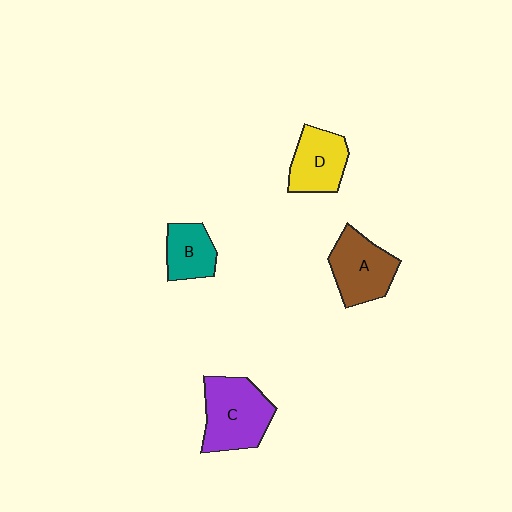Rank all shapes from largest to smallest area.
From largest to smallest: C (purple), A (brown), D (yellow), B (teal).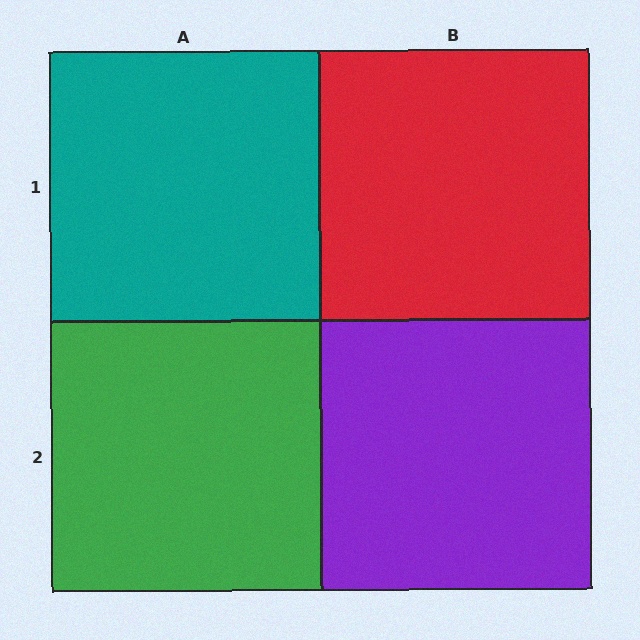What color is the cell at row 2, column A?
Green.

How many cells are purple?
1 cell is purple.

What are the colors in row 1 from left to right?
Teal, red.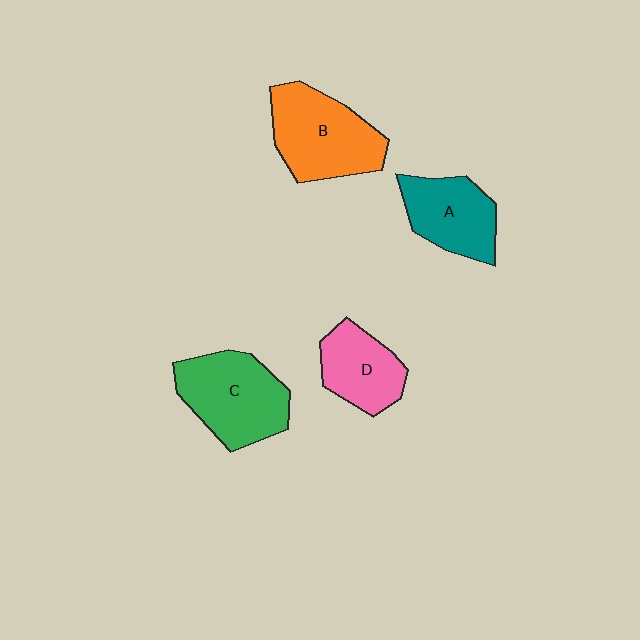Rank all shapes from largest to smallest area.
From largest to smallest: B (orange), C (green), A (teal), D (pink).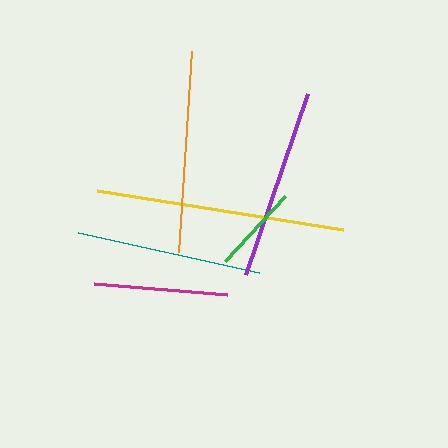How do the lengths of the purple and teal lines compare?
The purple and teal lines are approximately the same length.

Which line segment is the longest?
The yellow line is the longest at approximately 249 pixels.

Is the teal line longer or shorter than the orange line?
The orange line is longer than the teal line.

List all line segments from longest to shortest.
From longest to shortest: yellow, orange, purple, teal, magenta, green.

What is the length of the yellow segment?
The yellow segment is approximately 249 pixels long.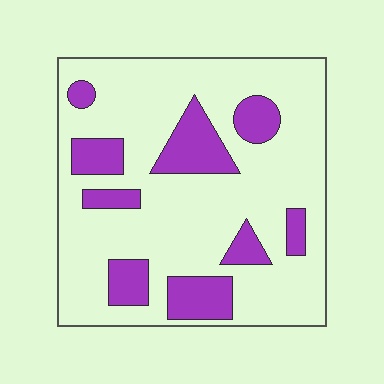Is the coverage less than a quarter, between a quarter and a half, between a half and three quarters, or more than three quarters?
Less than a quarter.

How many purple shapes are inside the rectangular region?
9.